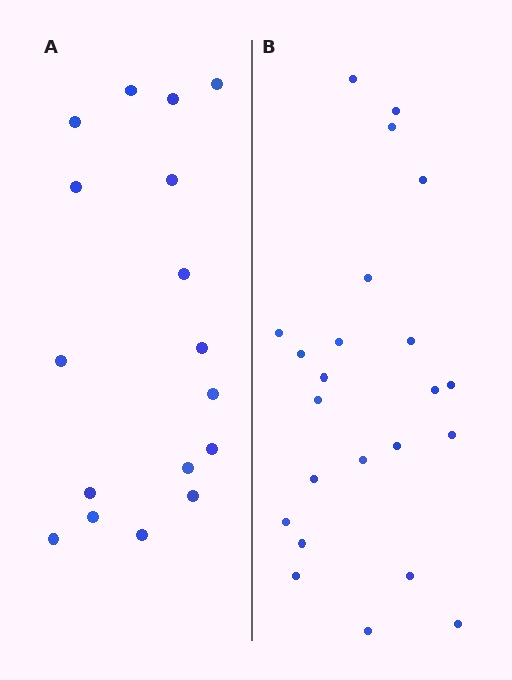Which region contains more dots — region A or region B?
Region B (the right region) has more dots.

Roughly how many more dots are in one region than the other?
Region B has about 6 more dots than region A.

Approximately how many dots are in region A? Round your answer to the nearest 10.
About 20 dots. (The exact count is 17, which rounds to 20.)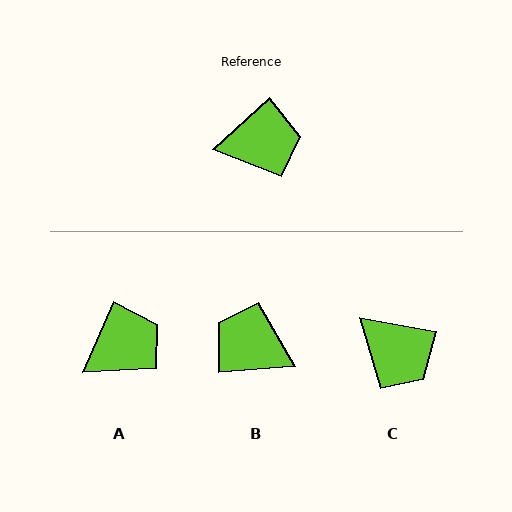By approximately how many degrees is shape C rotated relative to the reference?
Approximately 53 degrees clockwise.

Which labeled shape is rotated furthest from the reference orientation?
B, about 142 degrees away.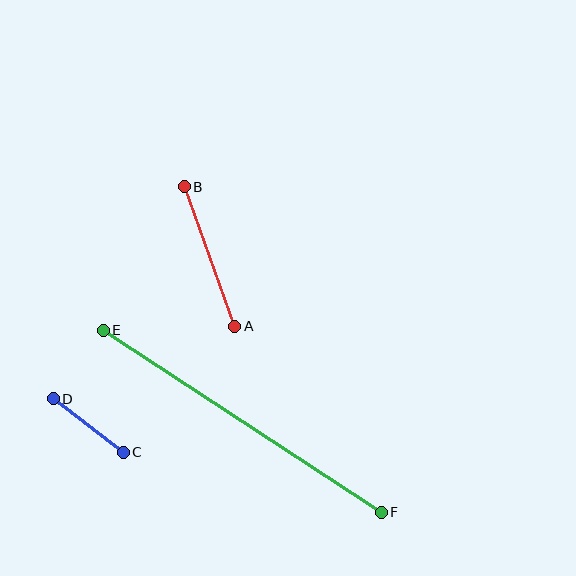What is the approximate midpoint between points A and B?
The midpoint is at approximately (209, 256) pixels.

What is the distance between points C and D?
The distance is approximately 89 pixels.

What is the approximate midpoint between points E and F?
The midpoint is at approximately (242, 421) pixels.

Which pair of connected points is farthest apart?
Points E and F are farthest apart.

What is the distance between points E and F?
The distance is approximately 332 pixels.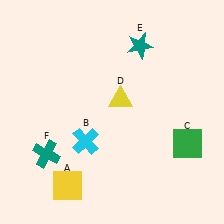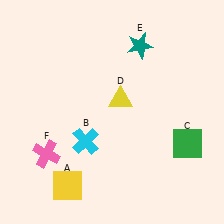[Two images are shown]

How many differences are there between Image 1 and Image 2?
There is 1 difference between the two images.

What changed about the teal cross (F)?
In Image 1, F is teal. In Image 2, it changed to pink.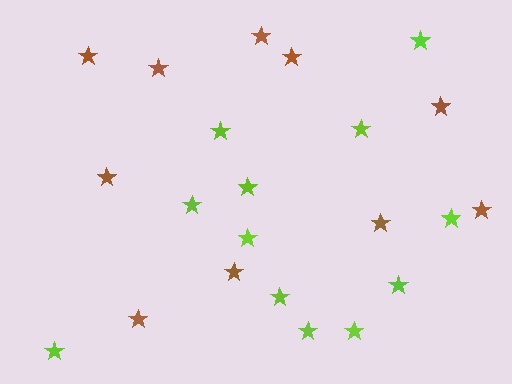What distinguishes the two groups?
There are 2 groups: one group of brown stars (10) and one group of lime stars (12).